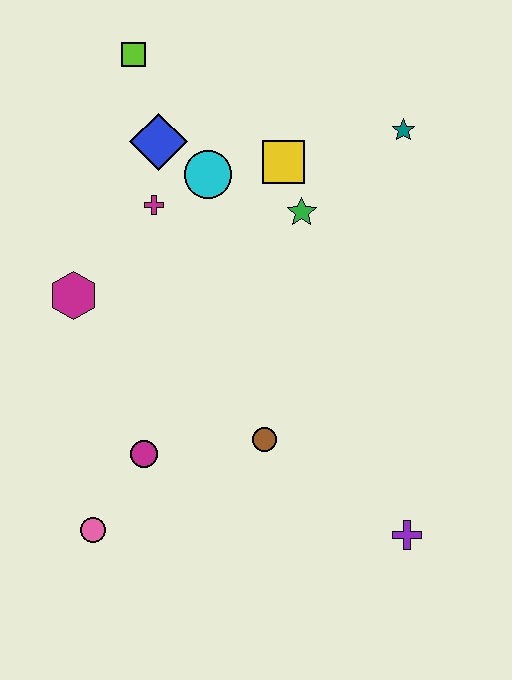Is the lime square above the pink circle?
Yes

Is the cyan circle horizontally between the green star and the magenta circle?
Yes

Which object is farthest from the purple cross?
The lime square is farthest from the purple cross.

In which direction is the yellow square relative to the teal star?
The yellow square is to the left of the teal star.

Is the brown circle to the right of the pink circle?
Yes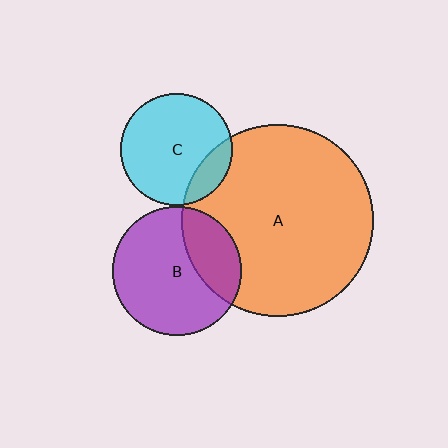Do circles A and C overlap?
Yes.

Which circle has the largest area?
Circle A (orange).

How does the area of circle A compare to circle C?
Approximately 2.9 times.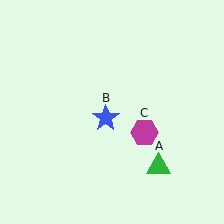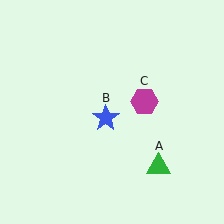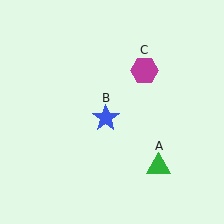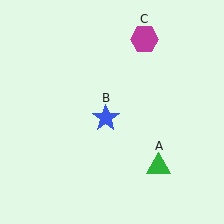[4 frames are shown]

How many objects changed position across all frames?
1 object changed position: magenta hexagon (object C).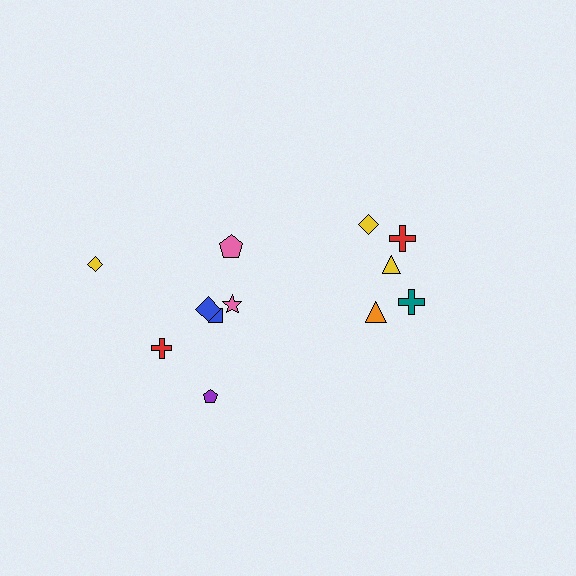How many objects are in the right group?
There are 5 objects.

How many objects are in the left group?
There are 7 objects.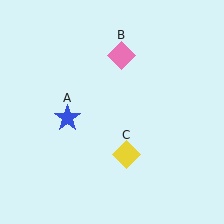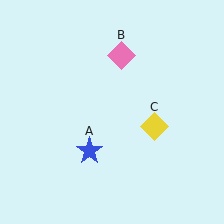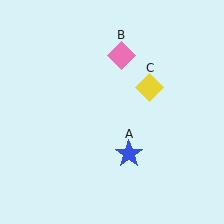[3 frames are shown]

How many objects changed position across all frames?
2 objects changed position: blue star (object A), yellow diamond (object C).